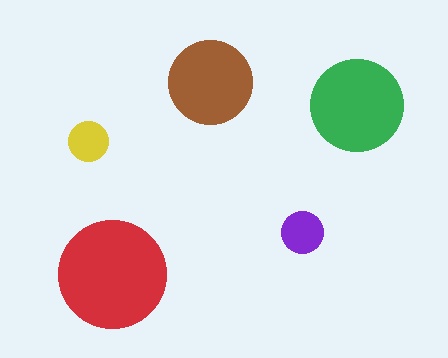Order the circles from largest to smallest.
the red one, the green one, the brown one, the purple one, the yellow one.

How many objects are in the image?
There are 5 objects in the image.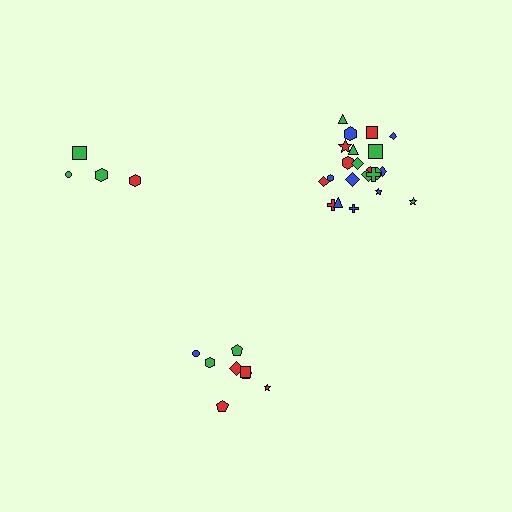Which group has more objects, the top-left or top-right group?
The top-right group.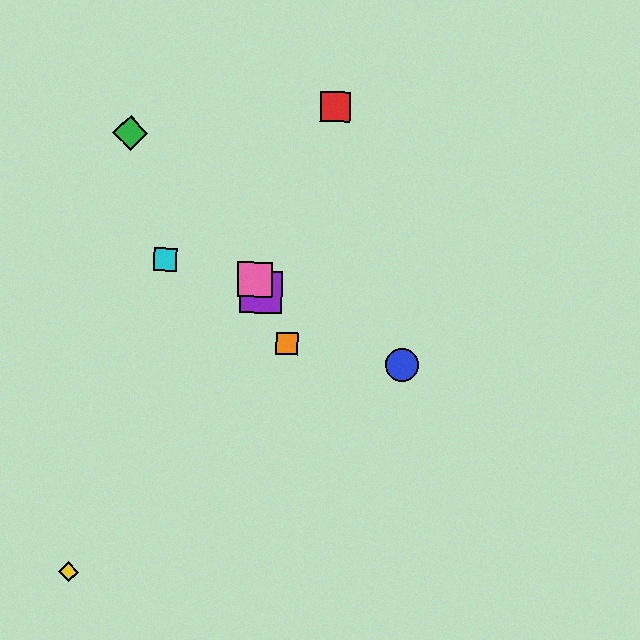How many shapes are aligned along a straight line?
3 shapes (the purple square, the orange square, the pink square) are aligned along a straight line.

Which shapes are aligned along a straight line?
The purple square, the orange square, the pink square are aligned along a straight line.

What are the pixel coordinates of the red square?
The red square is at (335, 107).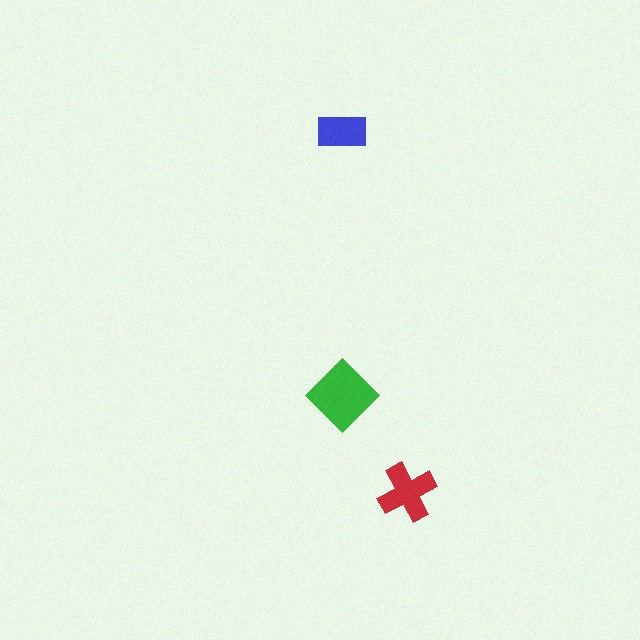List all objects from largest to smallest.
The green diamond, the red cross, the blue rectangle.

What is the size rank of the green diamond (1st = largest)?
1st.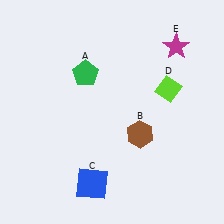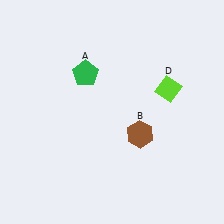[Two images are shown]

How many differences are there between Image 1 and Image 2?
There are 2 differences between the two images.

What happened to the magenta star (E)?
The magenta star (E) was removed in Image 2. It was in the top-right area of Image 1.